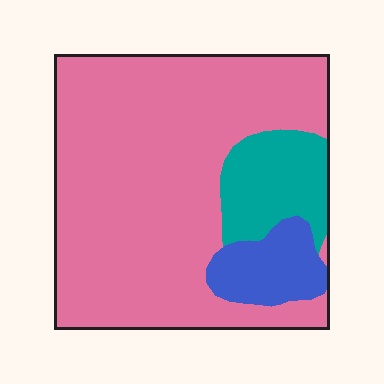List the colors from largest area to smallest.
From largest to smallest: pink, teal, blue.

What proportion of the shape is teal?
Teal takes up about one eighth (1/8) of the shape.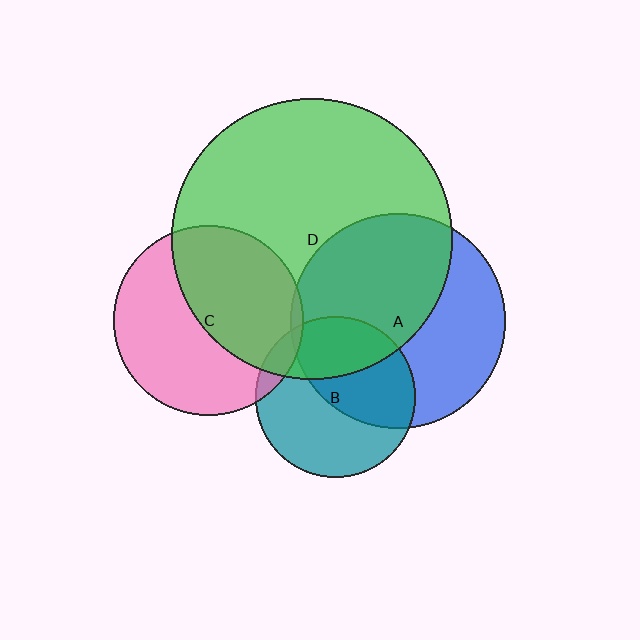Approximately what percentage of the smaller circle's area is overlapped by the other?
Approximately 30%.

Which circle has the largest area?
Circle D (green).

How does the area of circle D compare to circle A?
Approximately 1.7 times.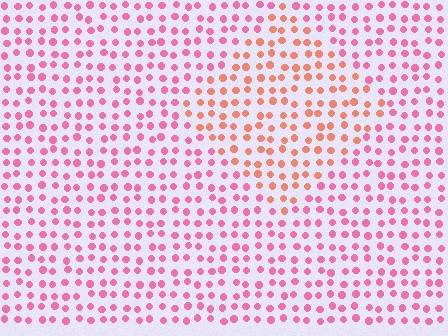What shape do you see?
I see a diamond.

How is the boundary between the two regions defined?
The boundary is defined purely by a slight shift in hue (about 39 degrees). Spacing, size, and orientation are identical on both sides.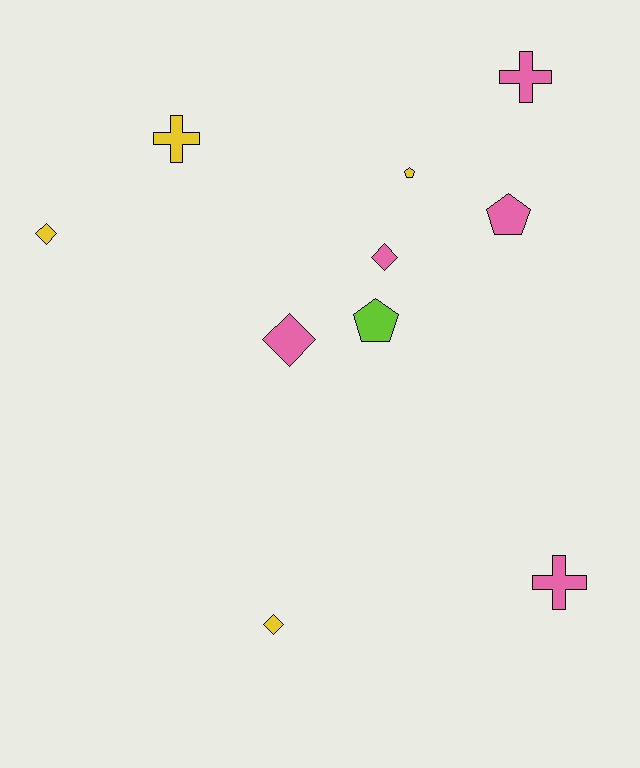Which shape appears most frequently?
Diamond, with 4 objects.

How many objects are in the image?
There are 10 objects.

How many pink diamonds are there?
There are 2 pink diamonds.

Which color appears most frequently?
Pink, with 5 objects.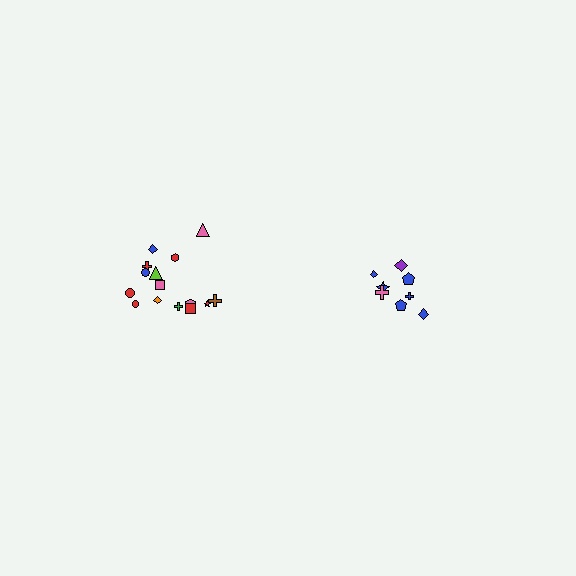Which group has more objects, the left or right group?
The left group.